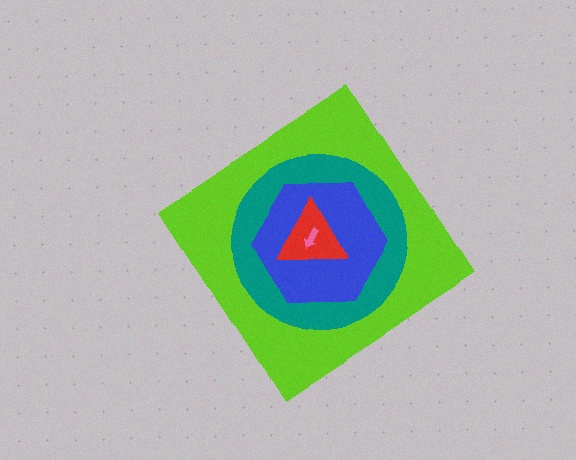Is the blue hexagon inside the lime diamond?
Yes.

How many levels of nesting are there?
5.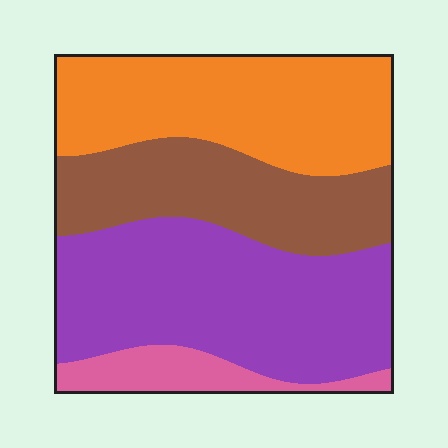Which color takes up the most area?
Purple, at roughly 40%.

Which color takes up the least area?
Pink, at roughly 10%.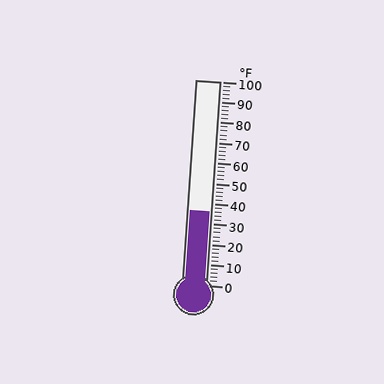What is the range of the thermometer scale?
The thermometer scale ranges from 0°F to 100°F.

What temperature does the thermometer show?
The thermometer shows approximately 36°F.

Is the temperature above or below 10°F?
The temperature is above 10°F.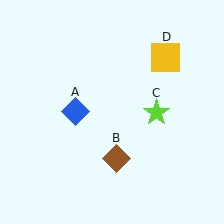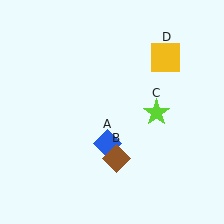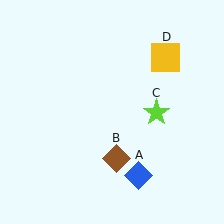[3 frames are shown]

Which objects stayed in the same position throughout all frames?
Brown diamond (object B) and lime star (object C) and yellow square (object D) remained stationary.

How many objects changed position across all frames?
1 object changed position: blue diamond (object A).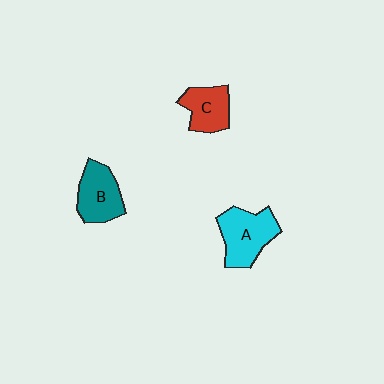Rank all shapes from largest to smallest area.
From largest to smallest: A (cyan), B (teal), C (red).